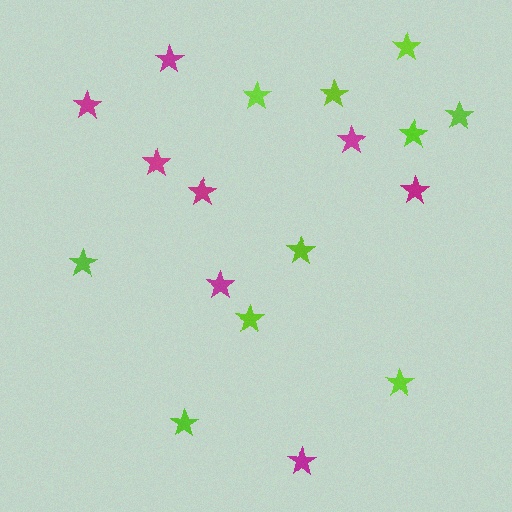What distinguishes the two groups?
There are 2 groups: one group of magenta stars (8) and one group of lime stars (10).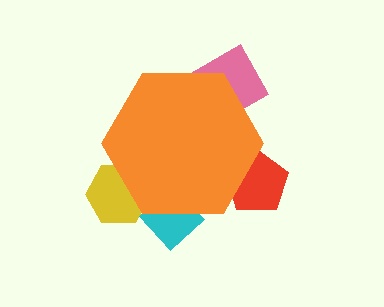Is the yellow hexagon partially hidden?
Yes, the yellow hexagon is partially hidden behind the orange hexagon.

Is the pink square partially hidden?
Yes, the pink square is partially hidden behind the orange hexagon.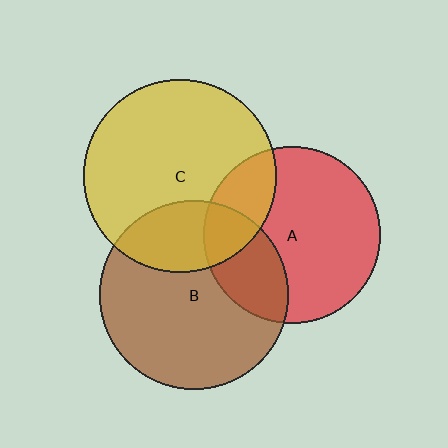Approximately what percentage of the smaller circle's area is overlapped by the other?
Approximately 25%.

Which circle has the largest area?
Circle C (yellow).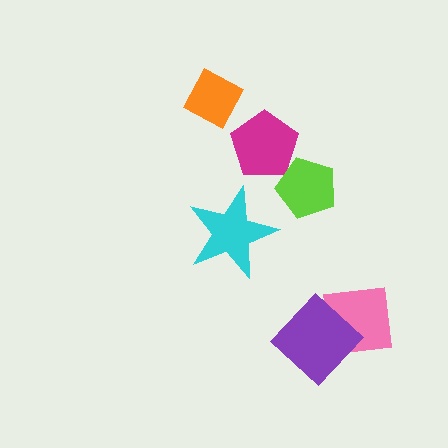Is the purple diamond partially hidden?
No, no other shape covers it.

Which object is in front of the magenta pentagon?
The lime pentagon is in front of the magenta pentagon.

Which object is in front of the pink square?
The purple diamond is in front of the pink square.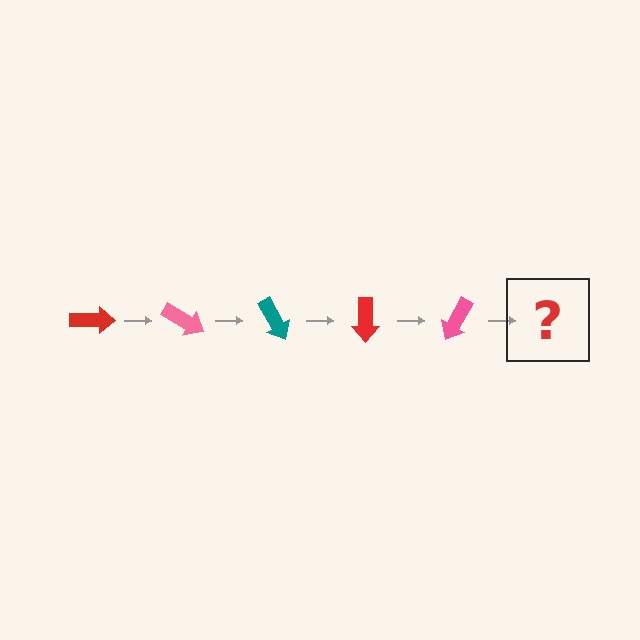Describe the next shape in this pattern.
It should be a teal arrow, rotated 150 degrees from the start.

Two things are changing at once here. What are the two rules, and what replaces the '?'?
The two rules are that it rotates 30 degrees each step and the color cycles through red, pink, and teal. The '?' should be a teal arrow, rotated 150 degrees from the start.